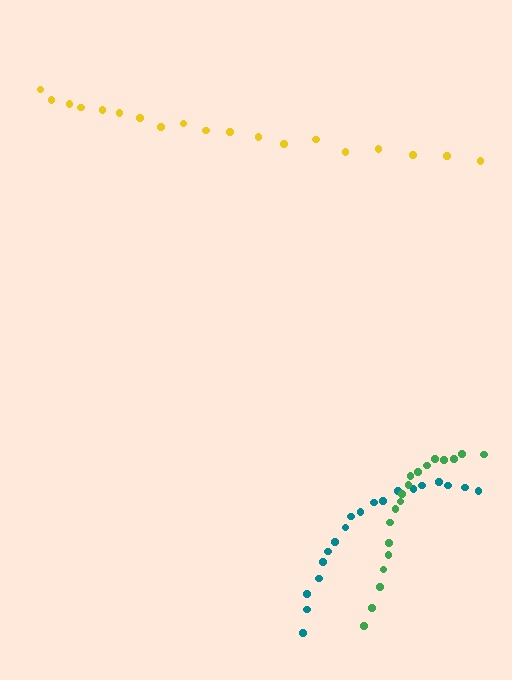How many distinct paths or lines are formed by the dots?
There are 3 distinct paths.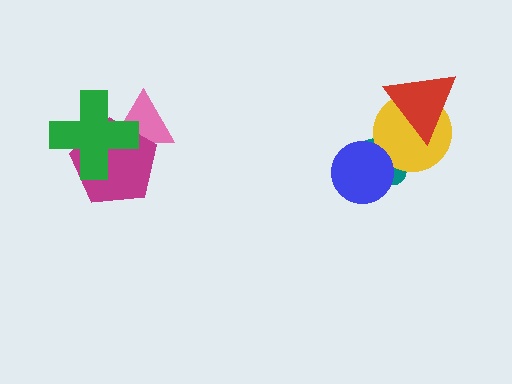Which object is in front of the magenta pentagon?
The green cross is in front of the magenta pentagon.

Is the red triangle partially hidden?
No, no other shape covers it.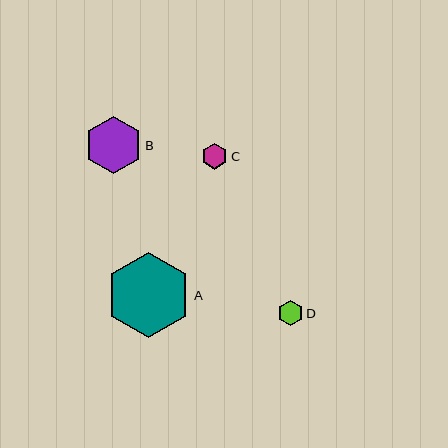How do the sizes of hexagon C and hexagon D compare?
Hexagon C and hexagon D are approximately the same size.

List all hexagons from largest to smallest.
From largest to smallest: A, B, C, D.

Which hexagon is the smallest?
Hexagon D is the smallest with a size of approximately 26 pixels.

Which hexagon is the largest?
Hexagon A is the largest with a size of approximately 85 pixels.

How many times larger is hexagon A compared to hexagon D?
Hexagon A is approximately 3.3 times the size of hexagon D.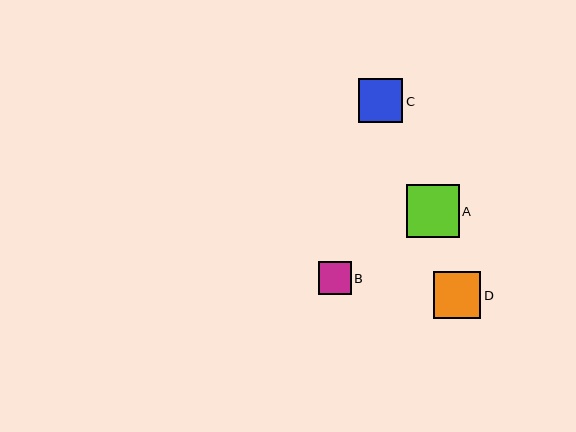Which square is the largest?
Square A is the largest with a size of approximately 53 pixels.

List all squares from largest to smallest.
From largest to smallest: A, D, C, B.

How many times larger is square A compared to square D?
Square A is approximately 1.1 times the size of square D.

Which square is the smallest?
Square B is the smallest with a size of approximately 33 pixels.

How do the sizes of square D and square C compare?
Square D and square C are approximately the same size.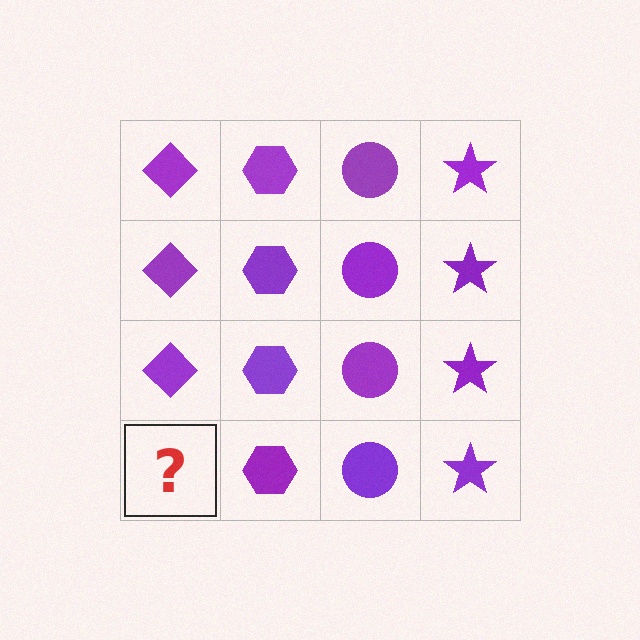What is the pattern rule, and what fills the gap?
The rule is that each column has a consistent shape. The gap should be filled with a purple diamond.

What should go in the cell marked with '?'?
The missing cell should contain a purple diamond.